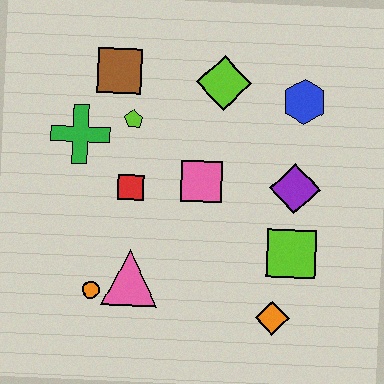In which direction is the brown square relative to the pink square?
The brown square is above the pink square.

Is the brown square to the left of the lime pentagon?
Yes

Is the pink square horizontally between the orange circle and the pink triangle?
No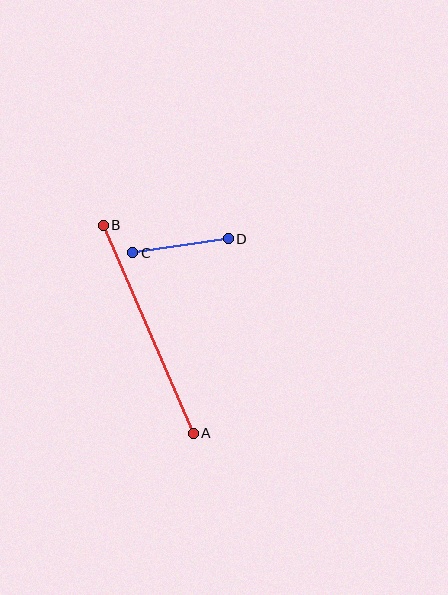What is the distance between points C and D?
The distance is approximately 96 pixels.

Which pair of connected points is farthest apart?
Points A and B are farthest apart.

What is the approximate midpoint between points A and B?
The midpoint is at approximately (148, 329) pixels.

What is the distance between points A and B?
The distance is approximately 227 pixels.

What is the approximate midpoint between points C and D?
The midpoint is at approximately (180, 246) pixels.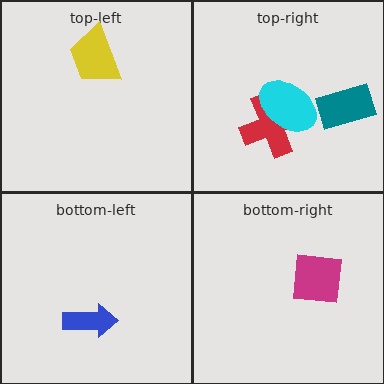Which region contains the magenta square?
The bottom-right region.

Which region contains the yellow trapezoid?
The top-left region.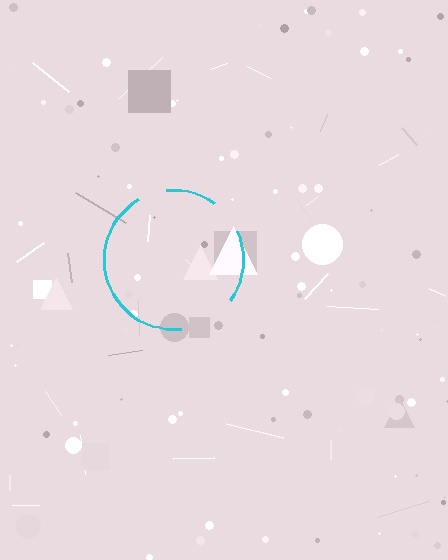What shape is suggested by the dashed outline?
The dashed outline suggests a circle.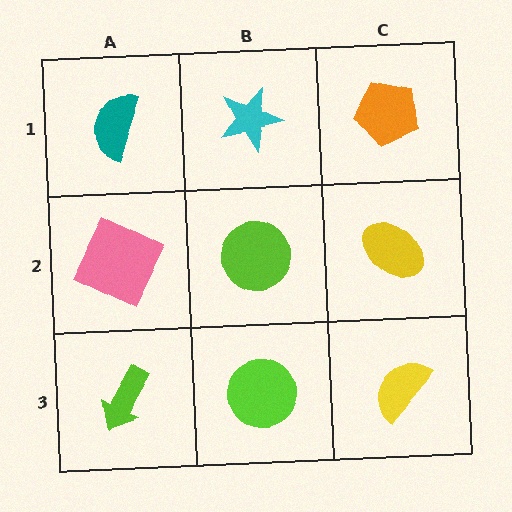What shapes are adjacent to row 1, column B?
A lime circle (row 2, column B), a teal semicircle (row 1, column A), an orange pentagon (row 1, column C).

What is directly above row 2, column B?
A cyan star.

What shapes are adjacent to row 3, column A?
A pink square (row 2, column A), a lime circle (row 3, column B).